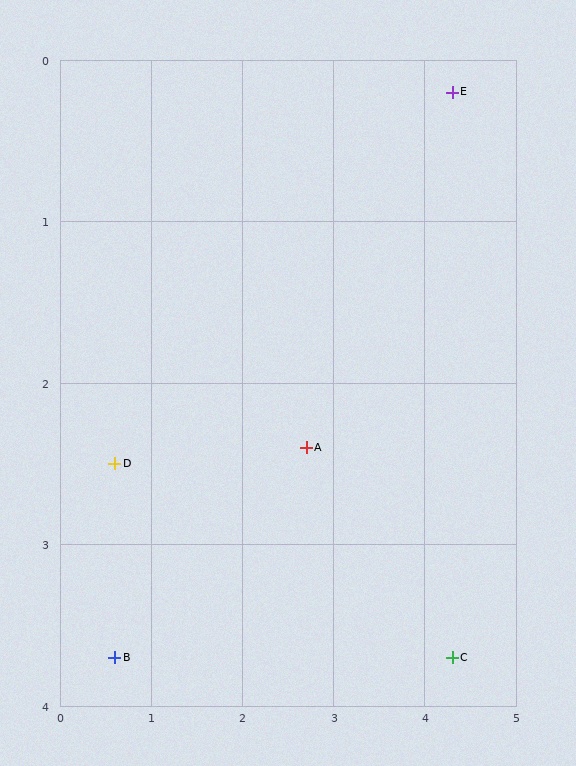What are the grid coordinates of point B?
Point B is at approximately (0.6, 3.7).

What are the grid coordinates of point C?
Point C is at approximately (4.3, 3.7).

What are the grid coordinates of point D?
Point D is at approximately (0.6, 2.5).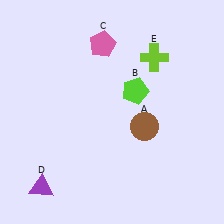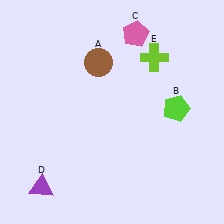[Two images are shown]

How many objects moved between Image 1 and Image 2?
3 objects moved between the two images.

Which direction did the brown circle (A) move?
The brown circle (A) moved up.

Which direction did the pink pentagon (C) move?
The pink pentagon (C) moved right.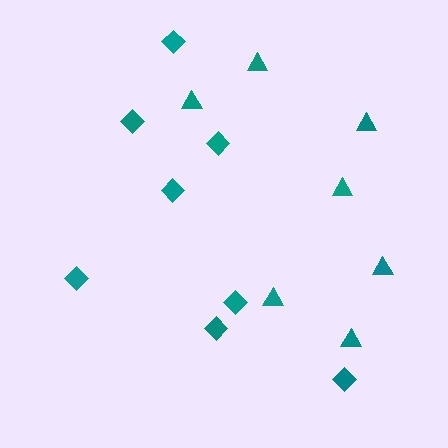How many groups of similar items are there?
There are 2 groups: one group of triangles (7) and one group of diamonds (8).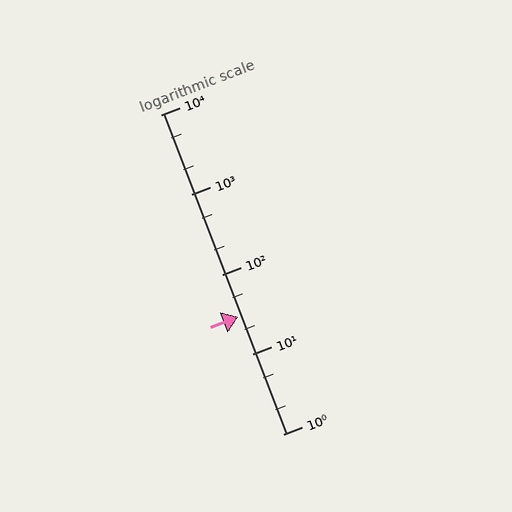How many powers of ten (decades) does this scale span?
The scale spans 4 decades, from 1 to 10000.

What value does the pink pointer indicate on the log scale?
The pointer indicates approximately 29.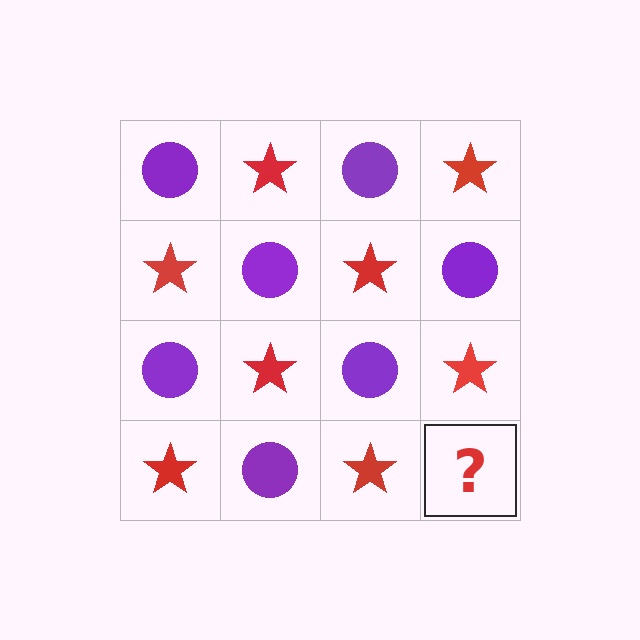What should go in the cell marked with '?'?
The missing cell should contain a purple circle.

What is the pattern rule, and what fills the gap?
The rule is that it alternates purple circle and red star in a checkerboard pattern. The gap should be filled with a purple circle.